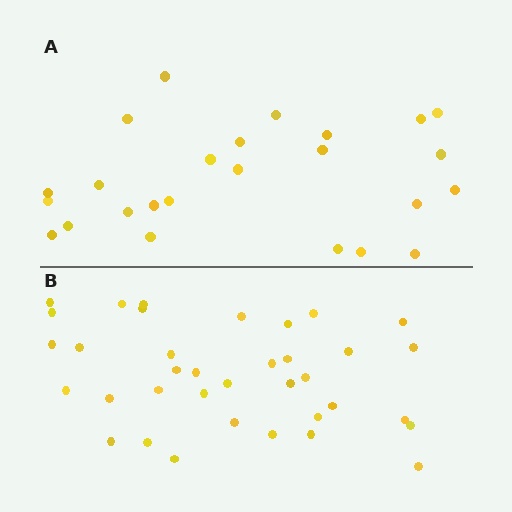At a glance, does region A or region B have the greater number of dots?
Region B (the bottom region) has more dots.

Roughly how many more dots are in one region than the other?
Region B has roughly 12 or so more dots than region A.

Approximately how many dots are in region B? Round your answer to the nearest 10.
About 40 dots. (The exact count is 36, which rounds to 40.)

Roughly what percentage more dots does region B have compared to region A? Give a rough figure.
About 45% more.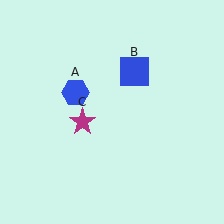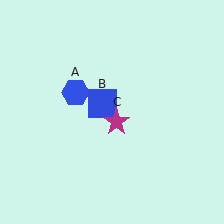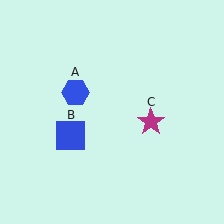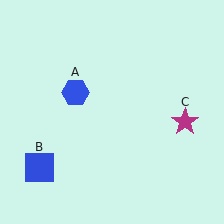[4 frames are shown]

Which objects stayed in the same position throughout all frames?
Blue hexagon (object A) remained stationary.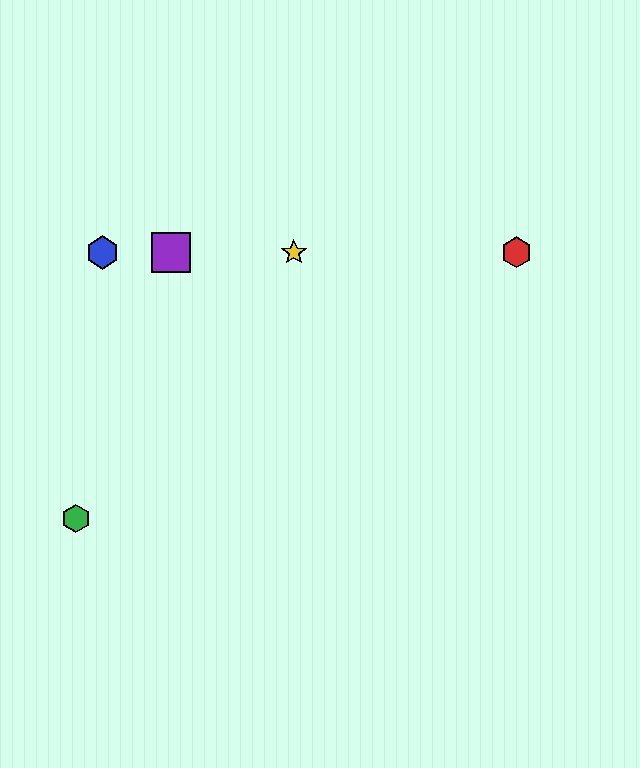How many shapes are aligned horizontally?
4 shapes (the red hexagon, the blue hexagon, the yellow star, the purple square) are aligned horizontally.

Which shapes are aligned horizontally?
The red hexagon, the blue hexagon, the yellow star, the purple square are aligned horizontally.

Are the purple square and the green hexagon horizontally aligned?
No, the purple square is at y≈252 and the green hexagon is at y≈519.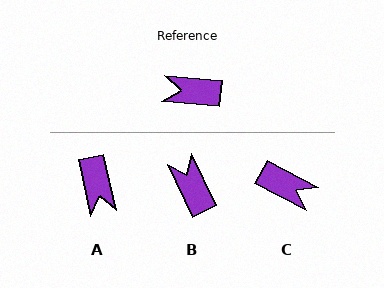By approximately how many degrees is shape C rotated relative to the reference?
Approximately 157 degrees counter-clockwise.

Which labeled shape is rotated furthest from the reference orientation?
C, about 157 degrees away.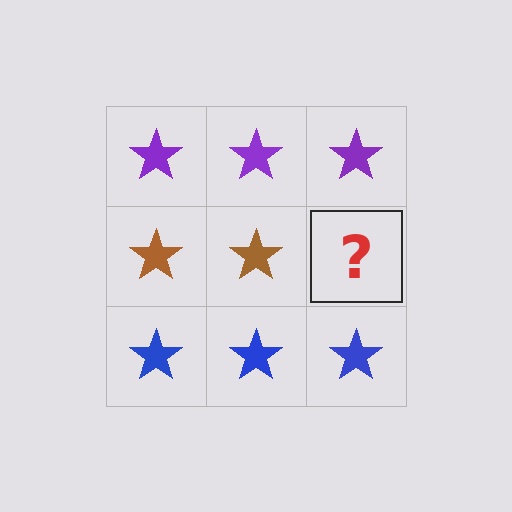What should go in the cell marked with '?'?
The missing cell should contain a brown star.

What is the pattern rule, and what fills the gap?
The rule is that each row has a consistent color. The gap should be filled with a brown star.